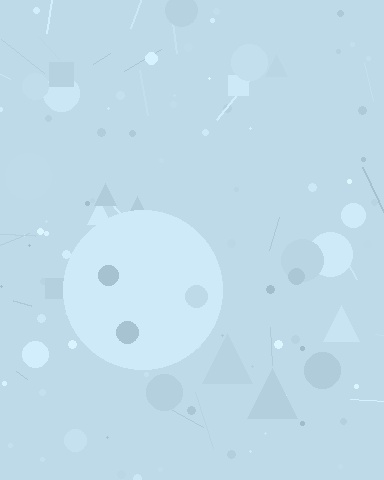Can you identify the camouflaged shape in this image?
The camouflaged shape is a circle.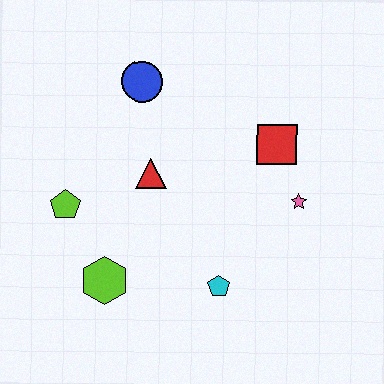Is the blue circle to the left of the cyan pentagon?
Yes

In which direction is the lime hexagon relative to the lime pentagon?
The lime hexagon is below the lime pentagon.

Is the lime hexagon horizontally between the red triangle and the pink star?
No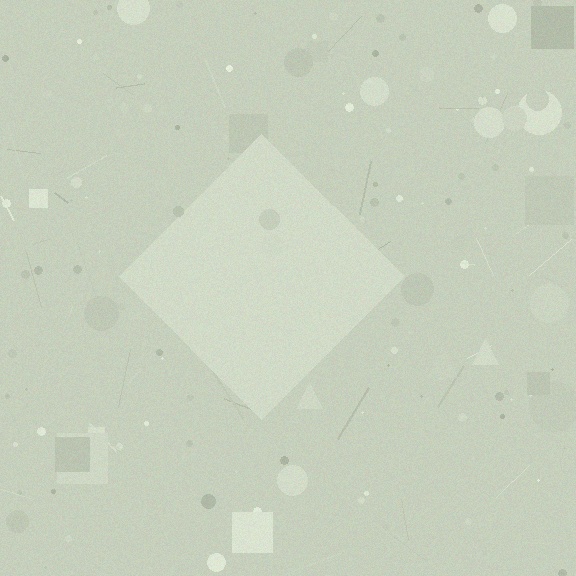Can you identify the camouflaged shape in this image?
The camouflaged shape is a diamond.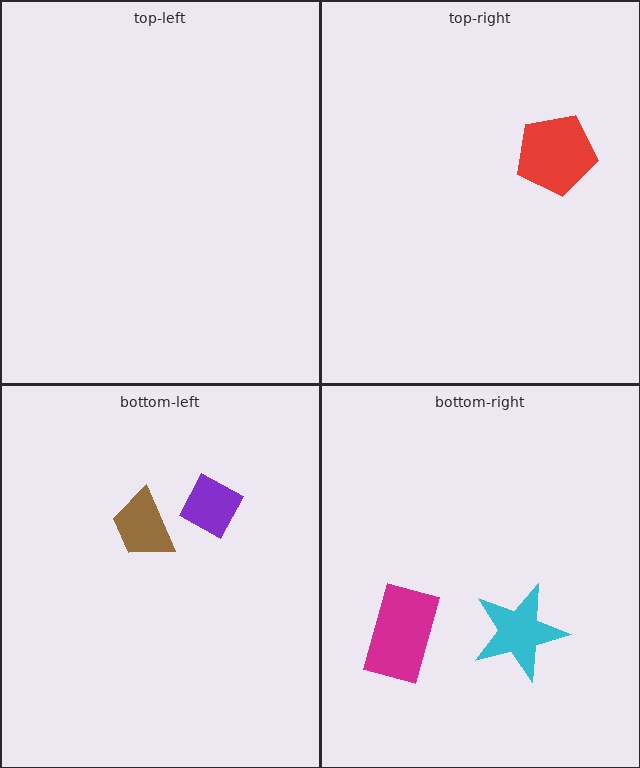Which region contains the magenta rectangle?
The bottom-right region.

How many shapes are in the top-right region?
1.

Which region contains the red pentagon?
The top-right region.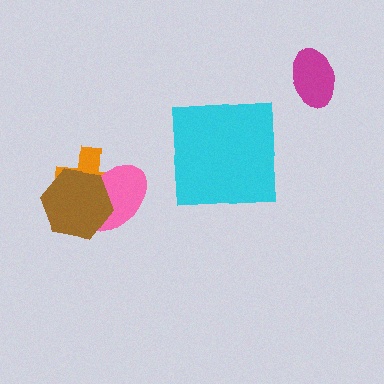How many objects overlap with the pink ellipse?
2 objects overlap with the pink ellipse.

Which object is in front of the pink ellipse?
The brown hexagon is in front of the pink ellipse.